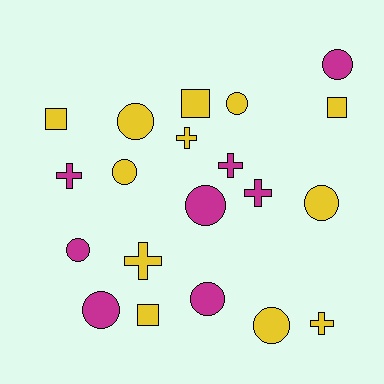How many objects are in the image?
There are 20 objects.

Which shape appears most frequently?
Circle, with 10 objects.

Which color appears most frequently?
Yellow, with 12 objects.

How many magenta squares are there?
There are no magenta squares.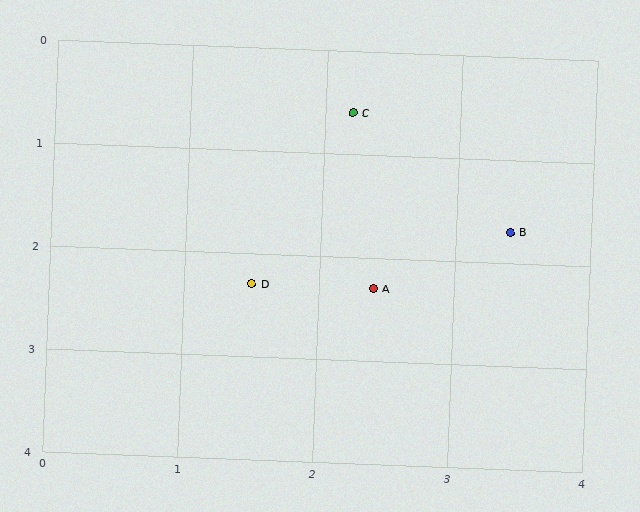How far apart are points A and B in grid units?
Points A and B are about 1.2 grid units apart.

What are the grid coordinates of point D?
Point D is at approximately (1.5, 2.3).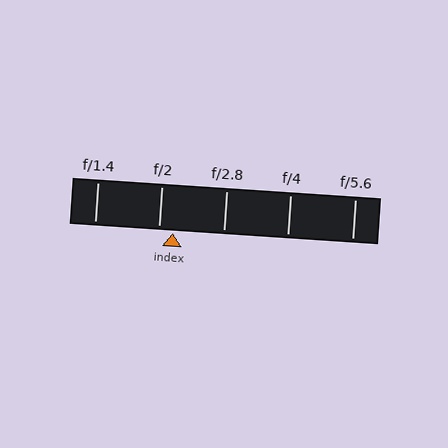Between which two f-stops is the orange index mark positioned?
The index mark is between f/2 and f/2.8.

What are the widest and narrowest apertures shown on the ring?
The widest aperture shown is f/1.4 and the narrowest is f/5.6.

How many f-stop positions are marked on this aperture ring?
There are 5 f-stop positions marked.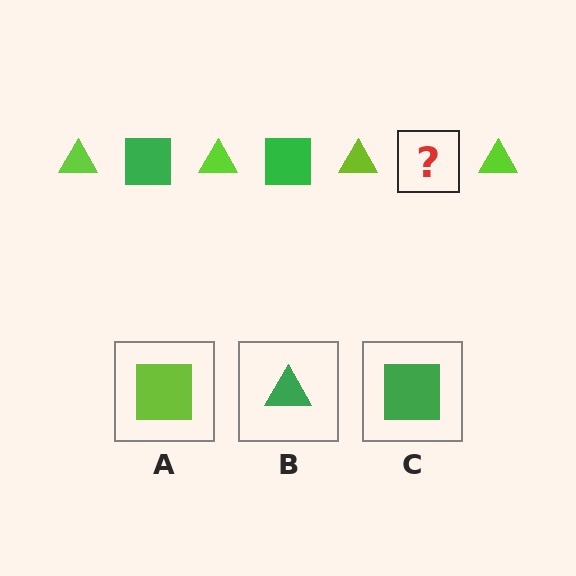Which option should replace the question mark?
Option C.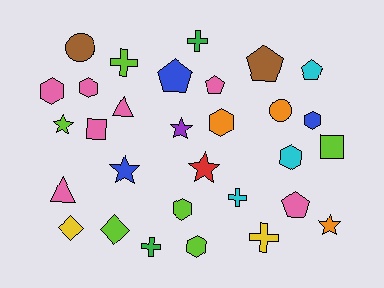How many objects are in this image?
There are 30 objects.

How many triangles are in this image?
There are 2 triangles.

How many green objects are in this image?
There are 2 green objects.